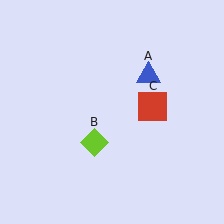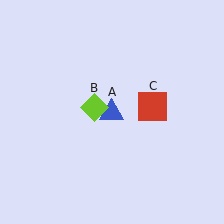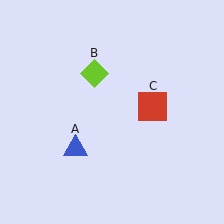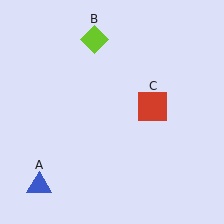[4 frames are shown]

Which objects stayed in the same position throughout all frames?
Red square (object C) remained stationary.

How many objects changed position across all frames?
2 objects changed position: blue triangle (object A), lime diamond (object B).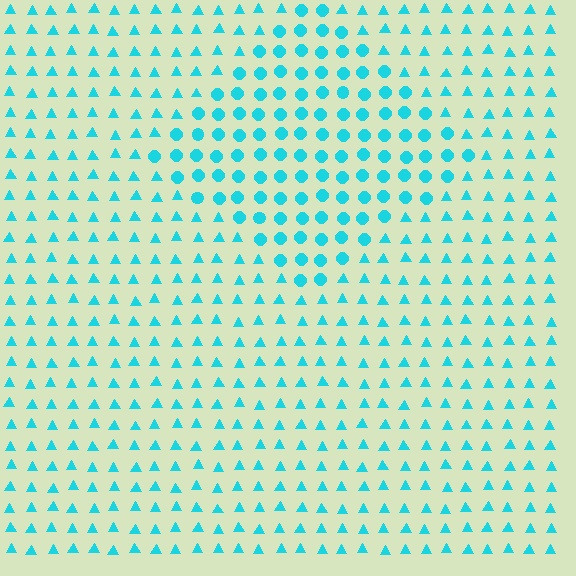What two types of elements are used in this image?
The image uses circles inside the diamond region and triangles outside it.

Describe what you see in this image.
The image is filled with small cyan elements arranged in a uniform grid. A diamond-shaped region contains circles, while the surrounding area contains triangles. The boundary is defined purely by the change in element shape.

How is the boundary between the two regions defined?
The boundary is defined by a change in element shape: circles inside vs. triangles outside. All elements share the same color and spacing.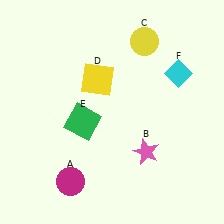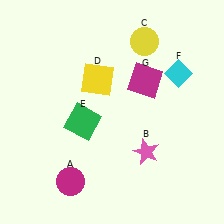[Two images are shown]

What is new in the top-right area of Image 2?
A magenta square (G) was added in the top-right area of Image 2.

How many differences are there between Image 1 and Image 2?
There is 1 difference between the two images.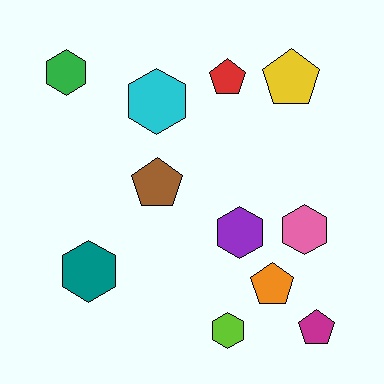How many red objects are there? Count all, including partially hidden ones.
There is 1 red object.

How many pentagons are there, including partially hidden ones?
There are 5 pentagons.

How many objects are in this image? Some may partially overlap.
There are 11 objects.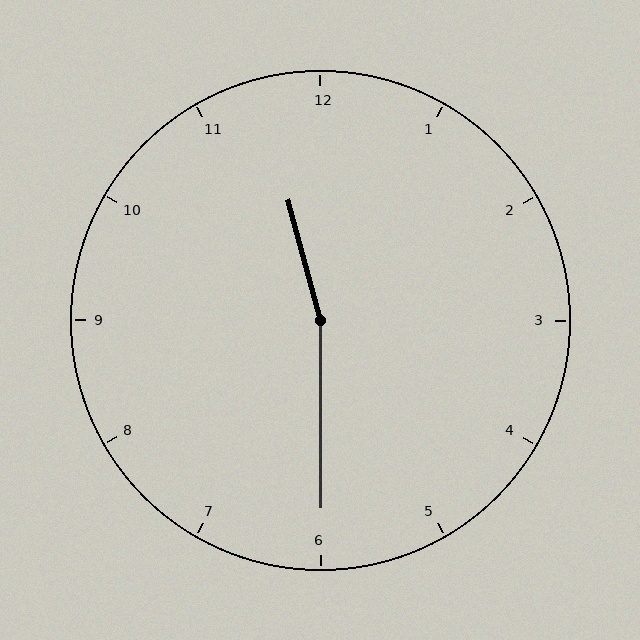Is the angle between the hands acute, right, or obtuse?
It is obtuse.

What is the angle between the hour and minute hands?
Approximately 165 degrees.